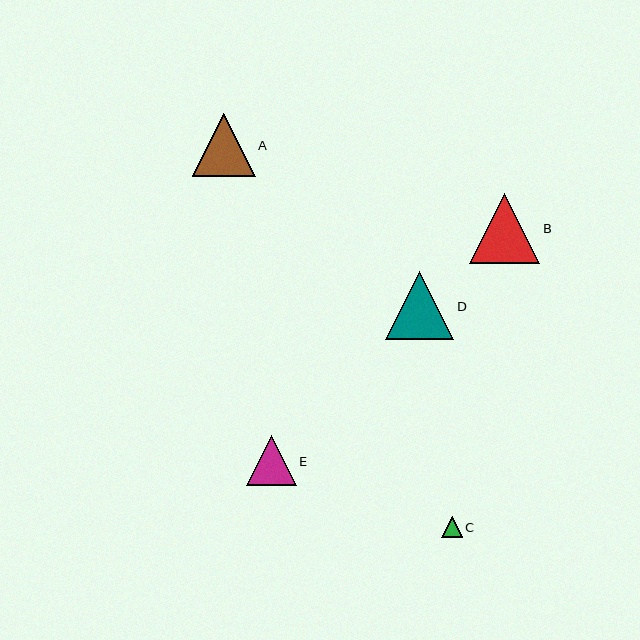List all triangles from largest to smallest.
From largest to smallest: B, D, A, E, C.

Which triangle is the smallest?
Triangle C is the smallest with a size of approximately 21 pixels.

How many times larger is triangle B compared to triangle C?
Triangle B is approximately 3.4 times the size of triangle C.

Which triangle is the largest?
Triangle B is the largest with a size of approximately 70 pixels.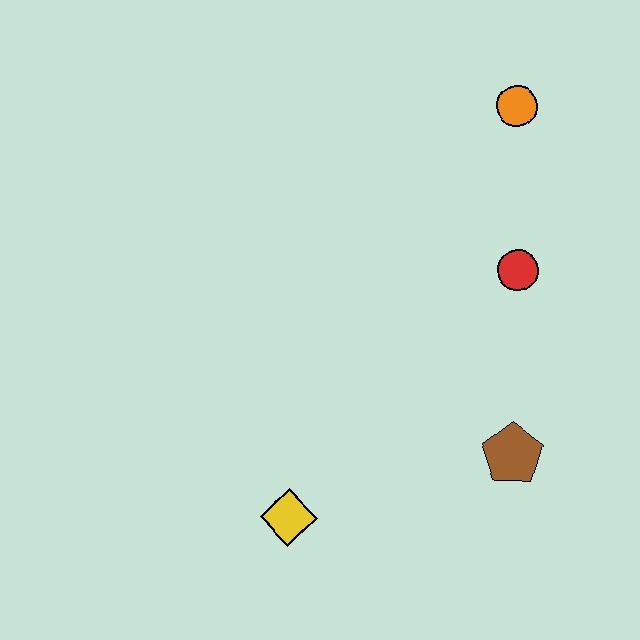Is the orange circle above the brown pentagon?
Yes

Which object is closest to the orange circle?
The red circle is closest to the orange circle.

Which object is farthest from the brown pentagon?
The orange circle is farthest from the brown pentagon.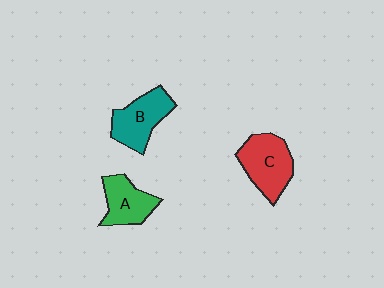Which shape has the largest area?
Shape C (red).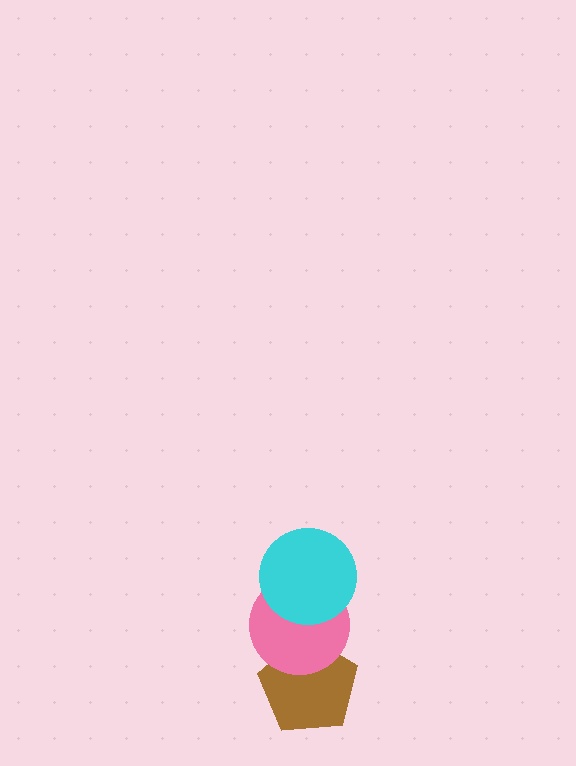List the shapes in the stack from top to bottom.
From top to bottom: the cyan circle, the pink circle, the brown pentagon.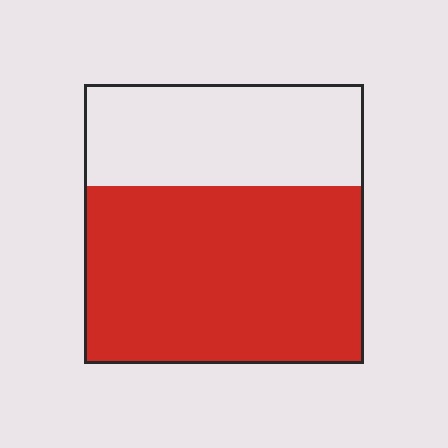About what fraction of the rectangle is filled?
About five eighths (5/8).